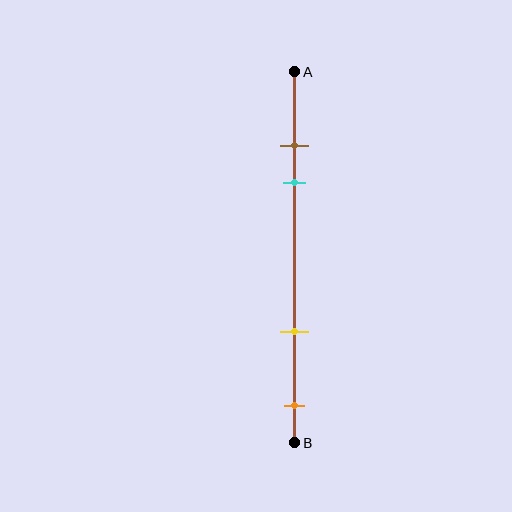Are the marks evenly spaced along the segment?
No, the marks are not evenly spaced.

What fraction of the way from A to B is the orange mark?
The orange mark is approximately 90% (0.9) of the way from A to B.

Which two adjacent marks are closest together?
The brown and cyan marks are the closest adjacent pair.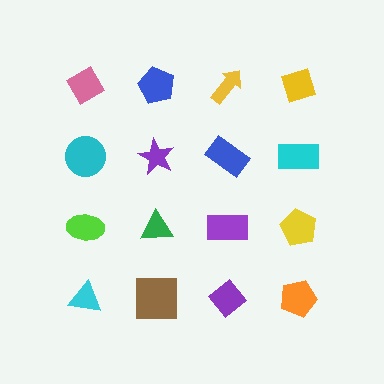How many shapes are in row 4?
4 shapes.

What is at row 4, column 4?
An orange pentagon.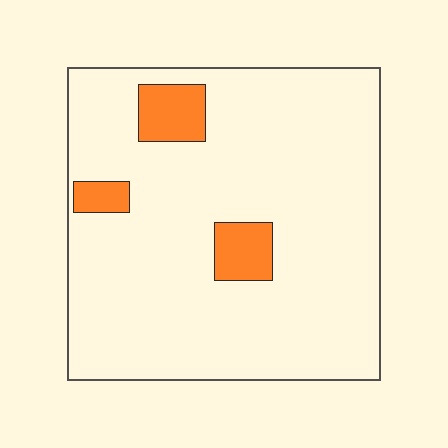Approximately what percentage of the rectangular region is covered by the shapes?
Approximately 10%.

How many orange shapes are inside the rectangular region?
3.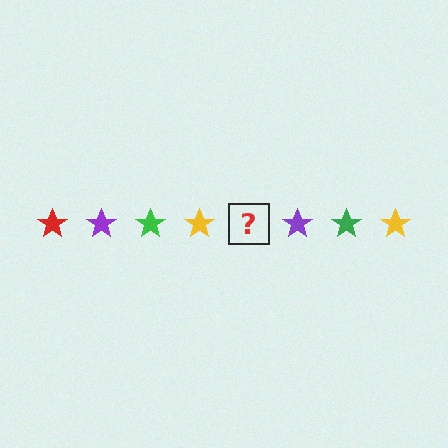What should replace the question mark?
The question mark should be replaced with a red star.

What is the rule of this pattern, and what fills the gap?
The rule is that the pattern cycles through red, purple, green, yellow stars. The gap should be filled with a red star.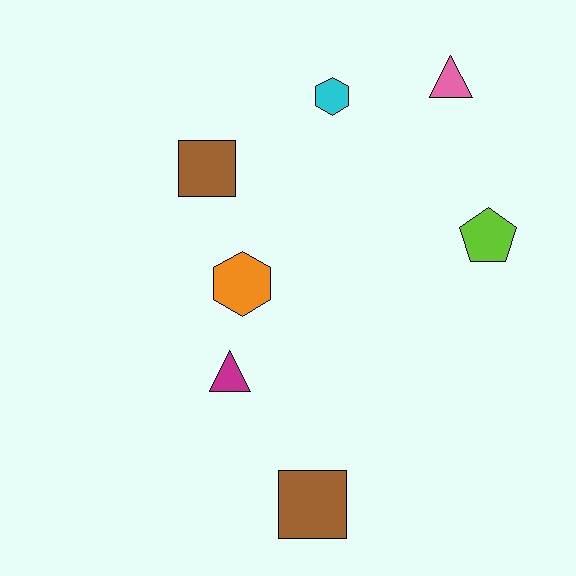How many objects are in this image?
There are 7 objects.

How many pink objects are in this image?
There is 1 pink object.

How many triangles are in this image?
There are 2 triangles.